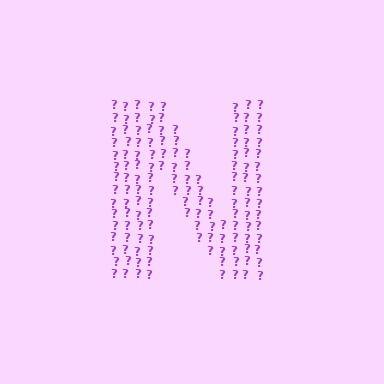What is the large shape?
The large shape is the letter N.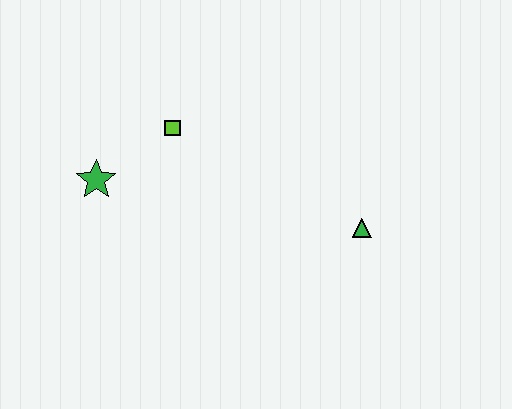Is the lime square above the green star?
Yes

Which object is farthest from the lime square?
The green triangle is farthest from the lime square.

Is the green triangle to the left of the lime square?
No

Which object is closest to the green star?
The lime square is closest to the green star.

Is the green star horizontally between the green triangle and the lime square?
No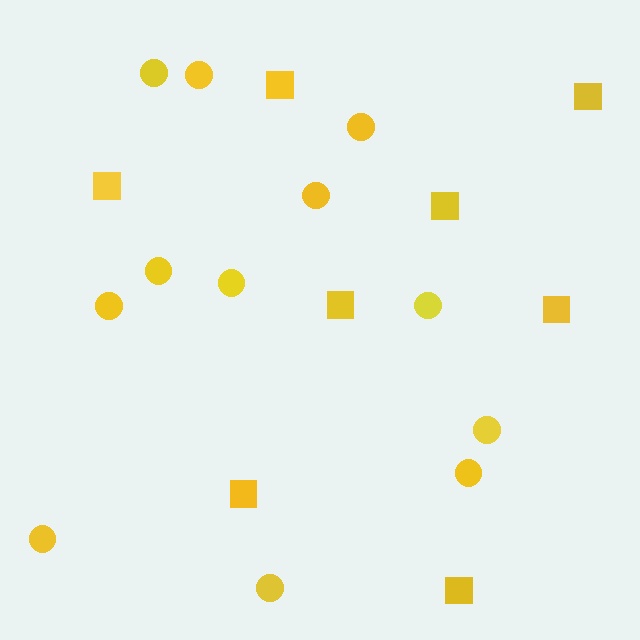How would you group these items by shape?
There are 2 groups: one group of circles (12) and one group of squares (8).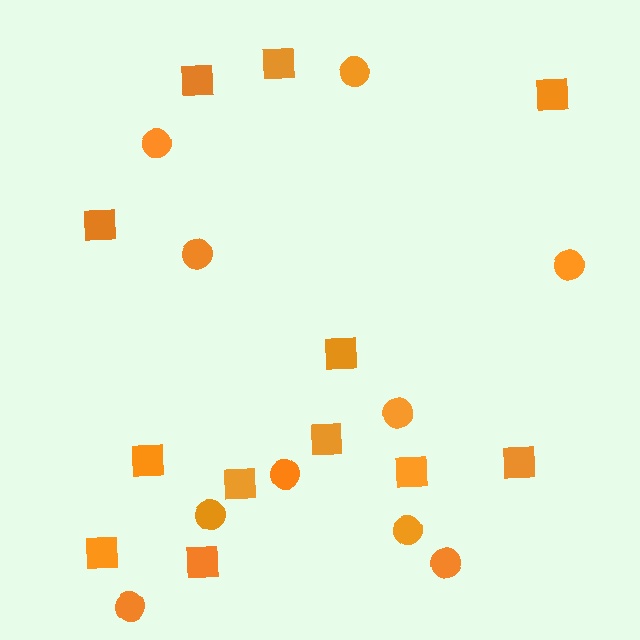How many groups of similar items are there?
There are 2 groups: one group of circles (10) and one group of squares (12).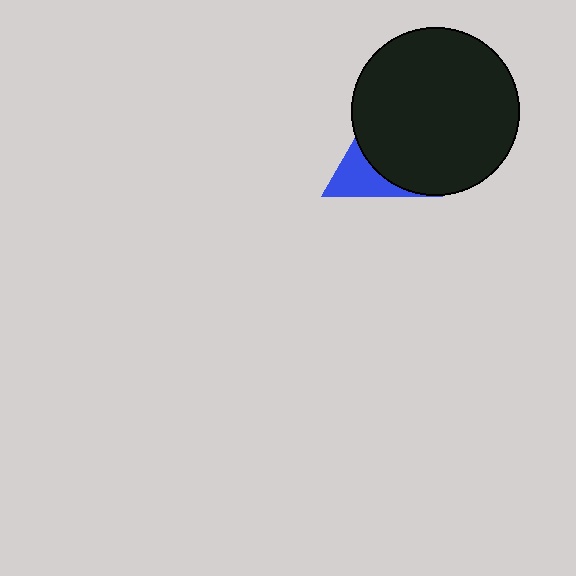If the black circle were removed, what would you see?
You would see the complete blue triangle.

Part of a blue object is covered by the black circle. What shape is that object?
It is a triangle.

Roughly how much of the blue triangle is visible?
A small part of it is visible (roughly 38%).